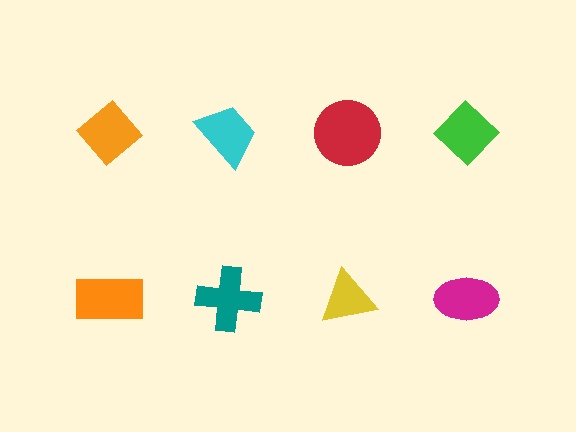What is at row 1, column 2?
A cyan trapezoid.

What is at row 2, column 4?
A magenta ellipse.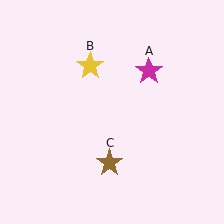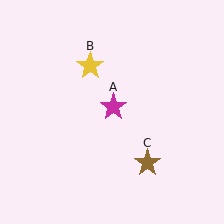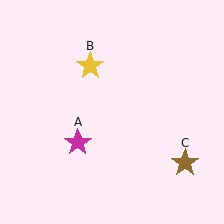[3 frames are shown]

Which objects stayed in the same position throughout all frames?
Yellow star (object B) remained stationary.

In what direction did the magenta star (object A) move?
The magenta star (object A) moved down and to the left.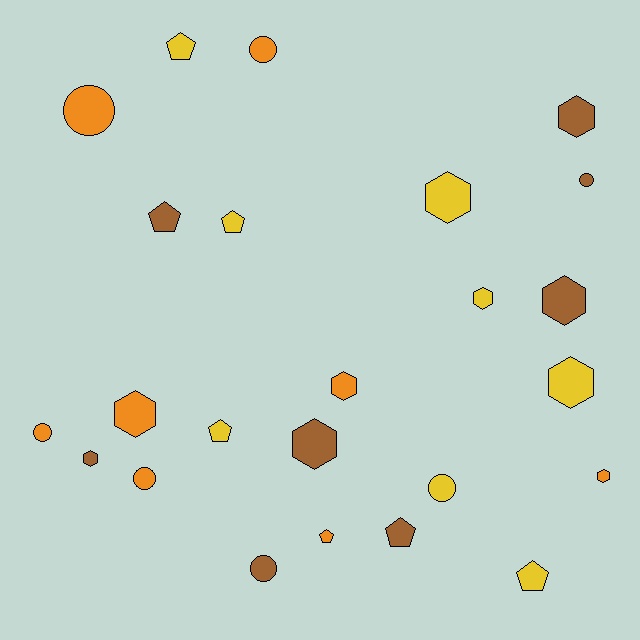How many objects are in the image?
There are 24 objects.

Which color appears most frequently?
Orange, with 8 objects.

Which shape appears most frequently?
Hexagon, with 10 objects.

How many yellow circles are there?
There is 1 yellow circle.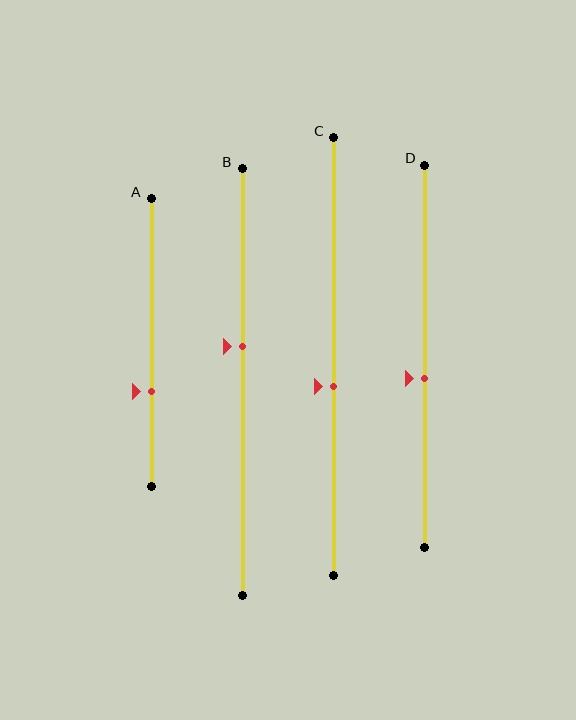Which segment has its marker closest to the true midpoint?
Segment D has its marker closest to the true midpoint.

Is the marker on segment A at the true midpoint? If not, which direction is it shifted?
No, the marker on segment A is shifted downward by about 17% of the segment length.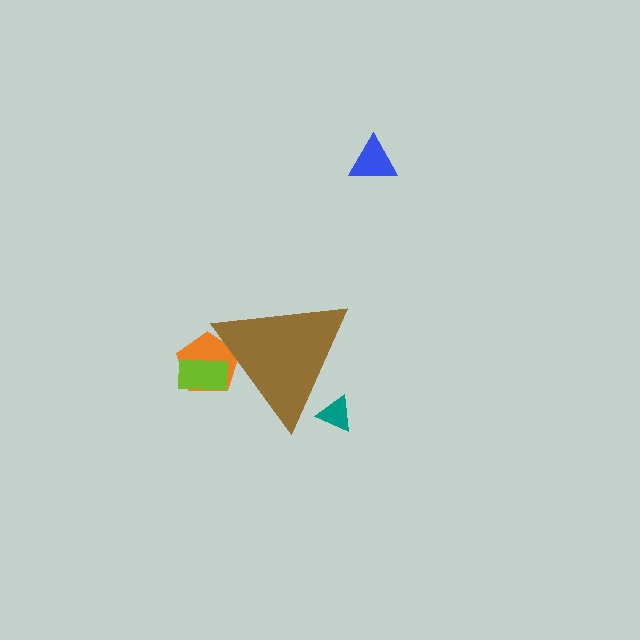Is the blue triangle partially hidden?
No, the blue triangle is fully visible.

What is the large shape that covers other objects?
A brown triangle.